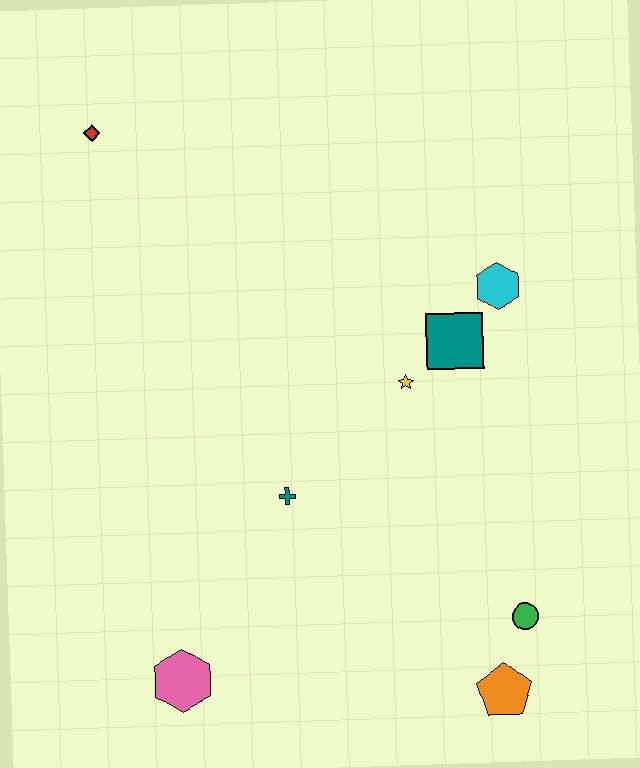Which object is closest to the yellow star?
The teal square is closest to the yellow star.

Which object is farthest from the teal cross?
The red diamond is farthest from the teal cross.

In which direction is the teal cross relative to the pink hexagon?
The teal cross is above the pink hexagon.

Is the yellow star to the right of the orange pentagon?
No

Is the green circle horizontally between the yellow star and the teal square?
No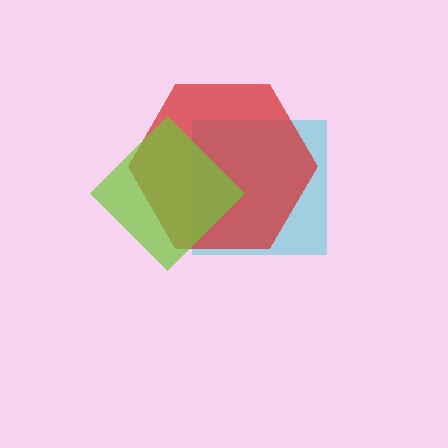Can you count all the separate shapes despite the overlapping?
Yes, there are 3 separate shapes.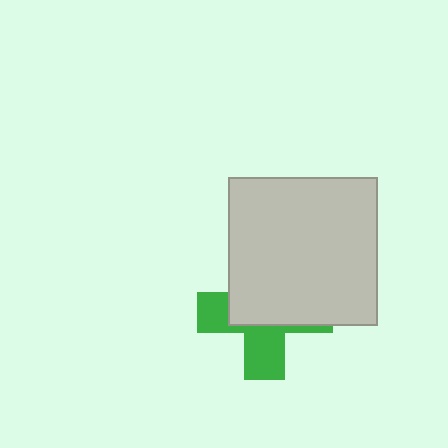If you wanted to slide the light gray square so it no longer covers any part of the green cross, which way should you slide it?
Slide it up — that is the most direct way to separate the two shapes.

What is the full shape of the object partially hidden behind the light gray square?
The partially hidden object is a green cross.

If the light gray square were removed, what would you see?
You would see the complete green cross.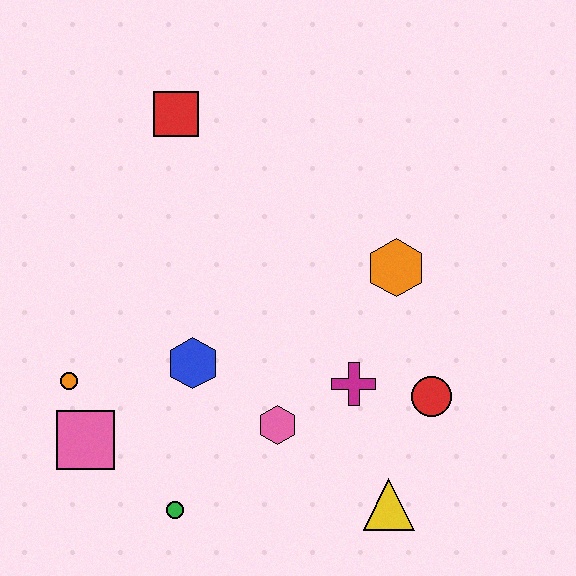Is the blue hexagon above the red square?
No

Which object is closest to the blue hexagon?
The pink hexagon is closest to the blue hexagon.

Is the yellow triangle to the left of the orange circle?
No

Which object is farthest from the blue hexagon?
The red square is farthest from the blue hexagon.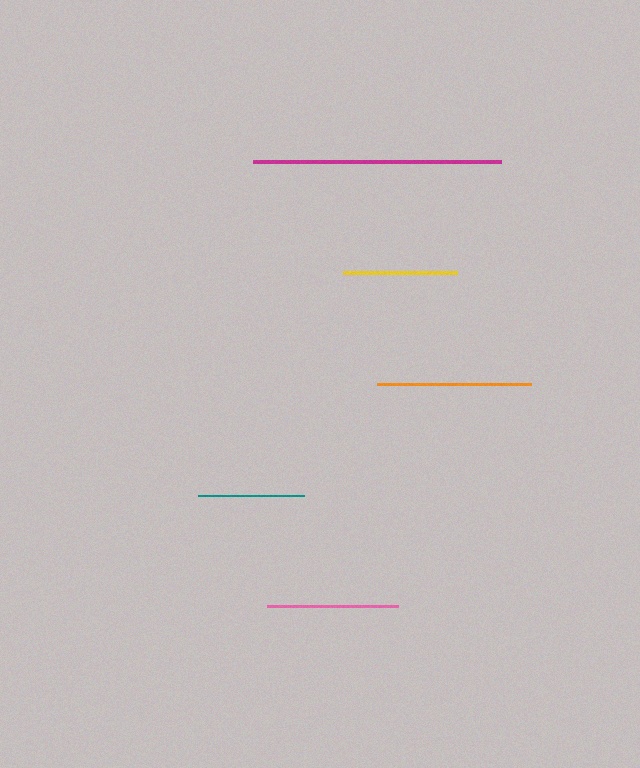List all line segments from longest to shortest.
From longest to shortest: magenta, orange, pink, yellow, teal.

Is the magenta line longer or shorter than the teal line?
The magenta line is longer than the teal line.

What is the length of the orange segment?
The orange segment is approximately 154 pixels long.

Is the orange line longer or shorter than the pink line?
The orange line is longer than the pink line.